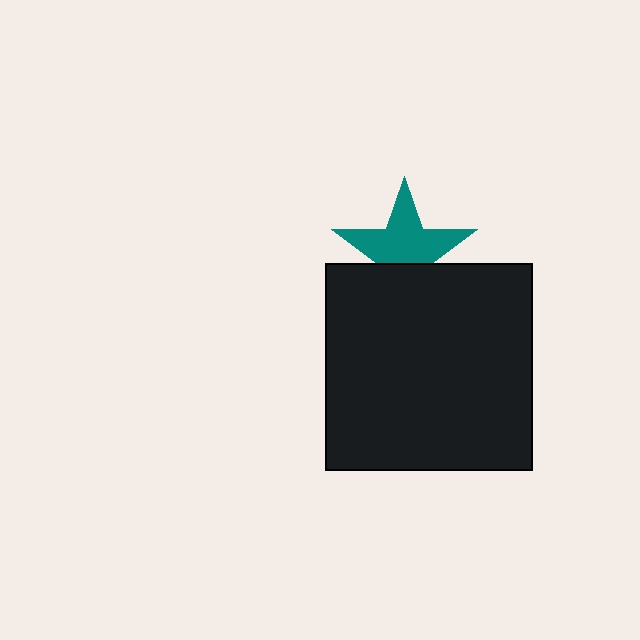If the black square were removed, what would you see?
You would see the complete teal star.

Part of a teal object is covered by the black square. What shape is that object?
It is a star.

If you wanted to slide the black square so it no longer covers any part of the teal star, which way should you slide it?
Slide it down — that is the most direct way to separate the two shapes.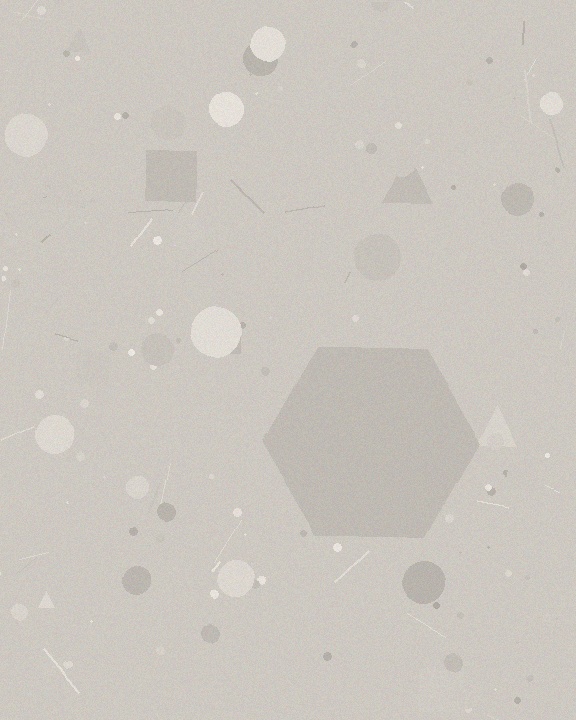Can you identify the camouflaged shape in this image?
The camouflaged shape is a hexagon.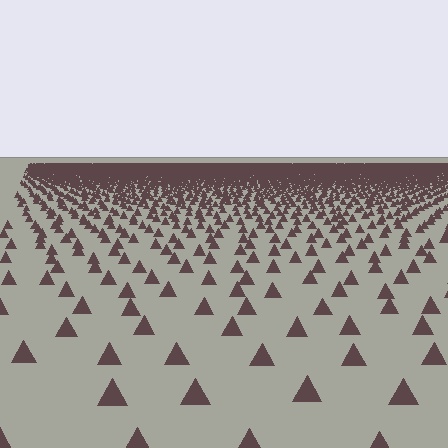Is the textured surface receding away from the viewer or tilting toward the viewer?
The surface is receding away from the viewer. Texture elements get smaller and denser toward the top.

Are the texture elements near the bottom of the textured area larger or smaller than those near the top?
Larger. Near the bottom, elements are closer to the viewer and appear at a bigger on-screen size.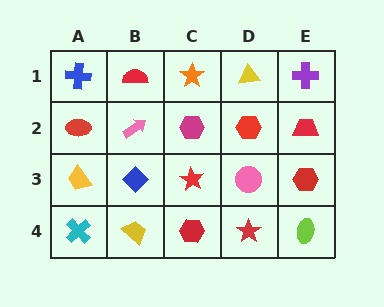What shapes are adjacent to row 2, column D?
A yellow triangle (row 1, column D), a pink circle (row 3, column D), a magenta hexagon (row 2, column C), a red trapezoid (row 2, column E).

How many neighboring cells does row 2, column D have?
4.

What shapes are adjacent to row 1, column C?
A magenta hexagon (row 2, column C), a red semicircle (row 1, column B), a yellow triangle (row 1, column D).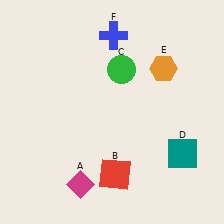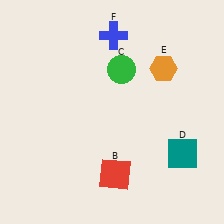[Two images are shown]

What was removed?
The magenta diamond (A) was removed in Image 2.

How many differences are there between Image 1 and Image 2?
There is 1 difference between the two images.